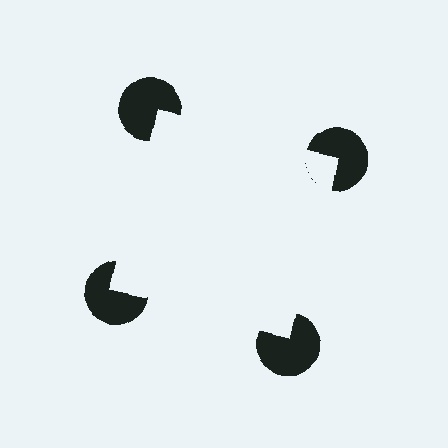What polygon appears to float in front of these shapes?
An illusory square — its edges are inferred from the aligned wedge cuts in the pac-man discs, not physically drawn.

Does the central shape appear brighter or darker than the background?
It typically appears slightly brighter than the background, even though no actual brightness change is drawn.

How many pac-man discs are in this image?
There are 4 — one at each vertex of the illusory square.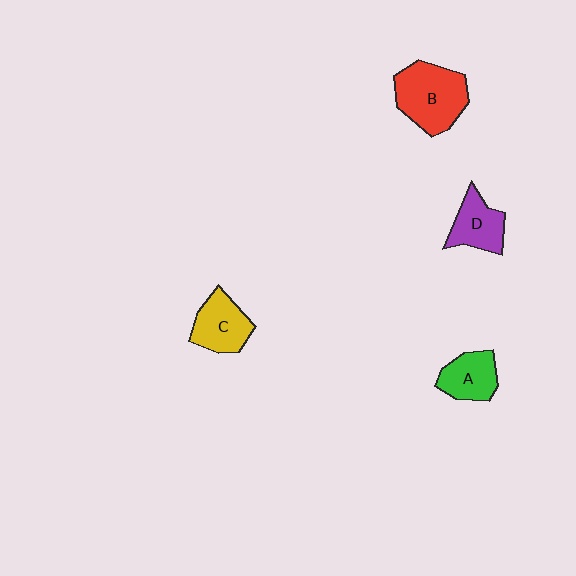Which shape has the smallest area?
Shape A (green).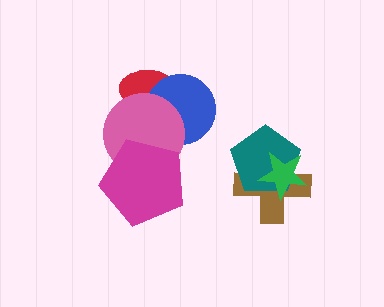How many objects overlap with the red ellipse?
2 objects overlap with the red ellipse.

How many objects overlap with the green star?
2 objects overlap with the green star.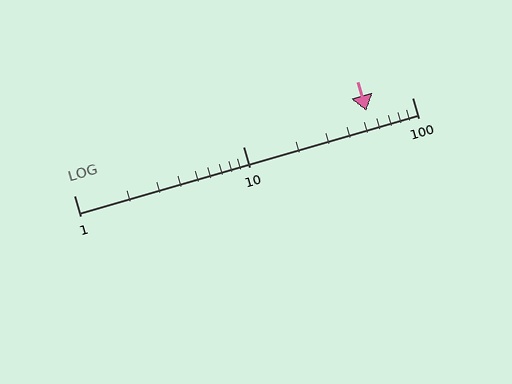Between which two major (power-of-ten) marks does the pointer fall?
The pointer is between 10 and 100.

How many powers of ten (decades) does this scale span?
The scale spans 2 decades, from 1 to 100.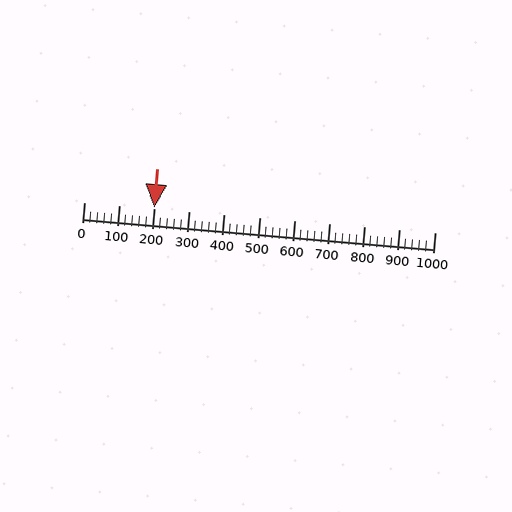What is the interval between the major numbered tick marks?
The major tick marks are spaced 100 units apart.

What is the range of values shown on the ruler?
The ruler shows values from 0 to 1000.